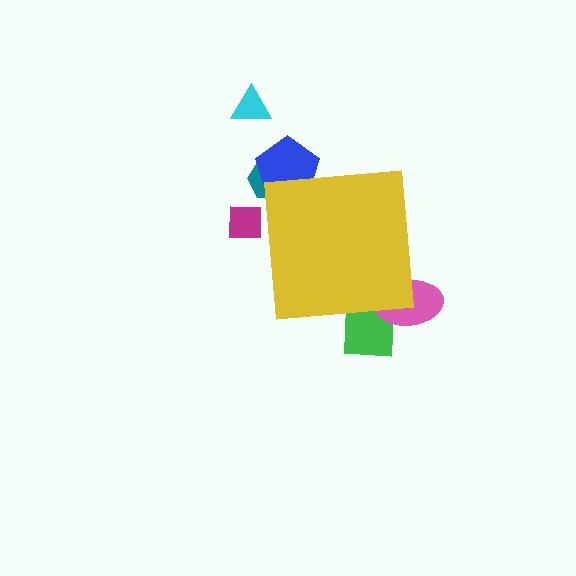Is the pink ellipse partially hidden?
Yes, the pink ellipse is partially hidden behind the yellow square.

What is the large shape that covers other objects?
A yellow square.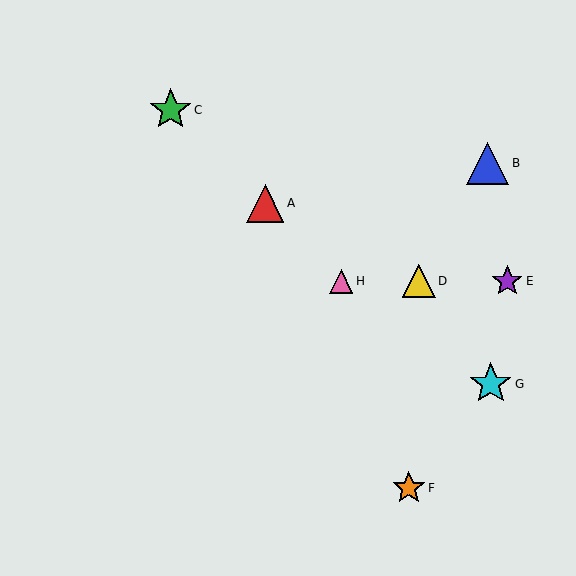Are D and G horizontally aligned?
No, D is at y≈281 and G is at y≈384.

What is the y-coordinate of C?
Object C is at y≈110.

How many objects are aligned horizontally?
3 objects (D, E, H) are aligned horizontally.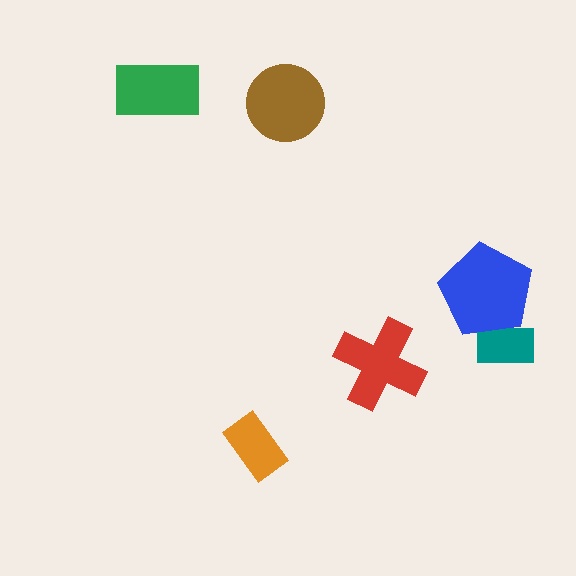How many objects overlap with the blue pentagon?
1 object overlaps with the blue pentagon.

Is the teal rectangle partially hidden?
Yes, it is partially covered by another shape.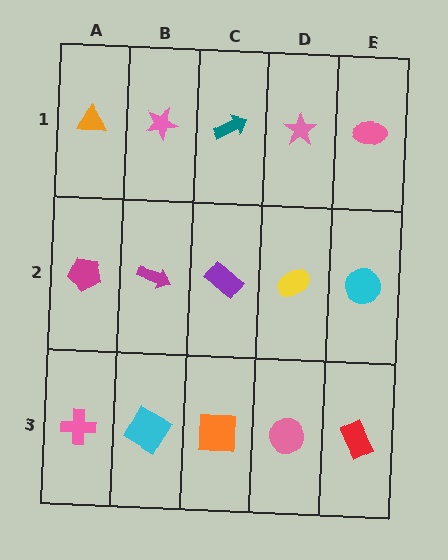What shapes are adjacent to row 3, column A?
A magenta pentagon (row 2, column A), a cyan square (row 3, column B).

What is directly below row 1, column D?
A yellow ellipse.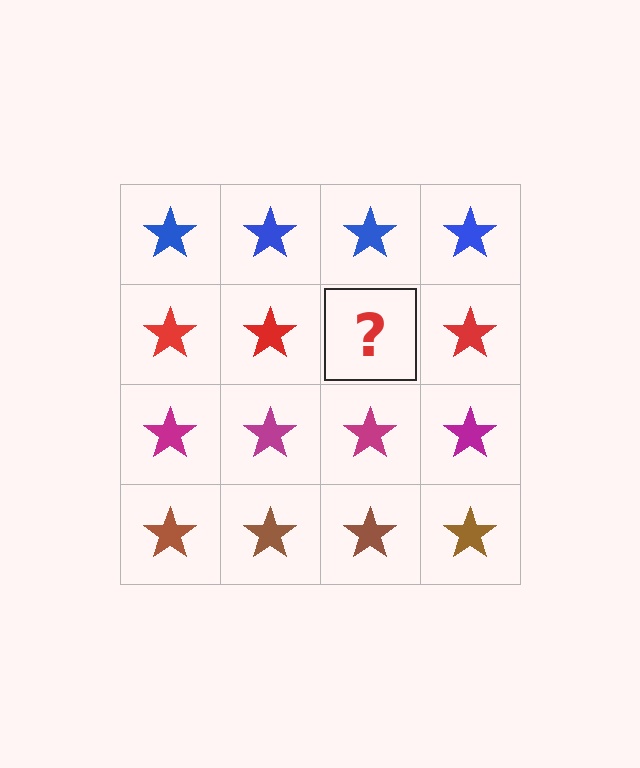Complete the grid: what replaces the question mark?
The question mark should be replaced with a red star.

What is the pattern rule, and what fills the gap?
The rule is that each row has a consistent color. The gap should be filled with a red star.